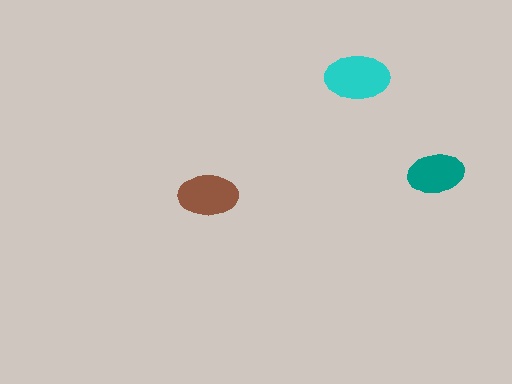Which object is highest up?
The cyan ellipse is topmost.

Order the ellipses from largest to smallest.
the cyan one, the brown one, the teal one.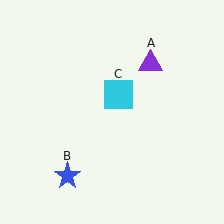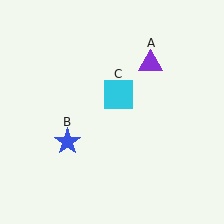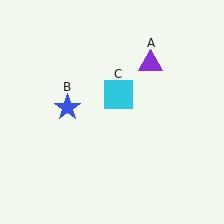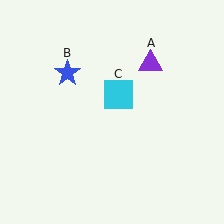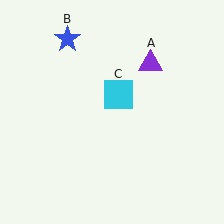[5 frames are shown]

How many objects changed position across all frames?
1 object changed position: blue star (object B).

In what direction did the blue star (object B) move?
The blue star (object B) moved up.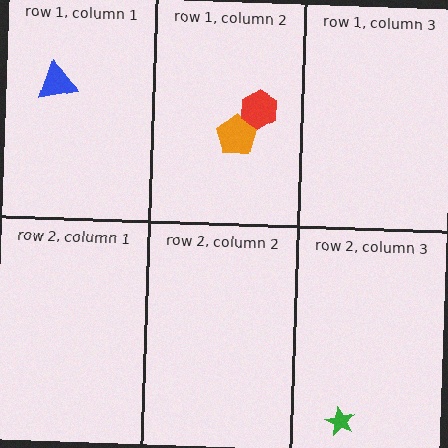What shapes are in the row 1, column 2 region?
The orange pentagon, the red hexagon.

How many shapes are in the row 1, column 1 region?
1.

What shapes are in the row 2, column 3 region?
The green star.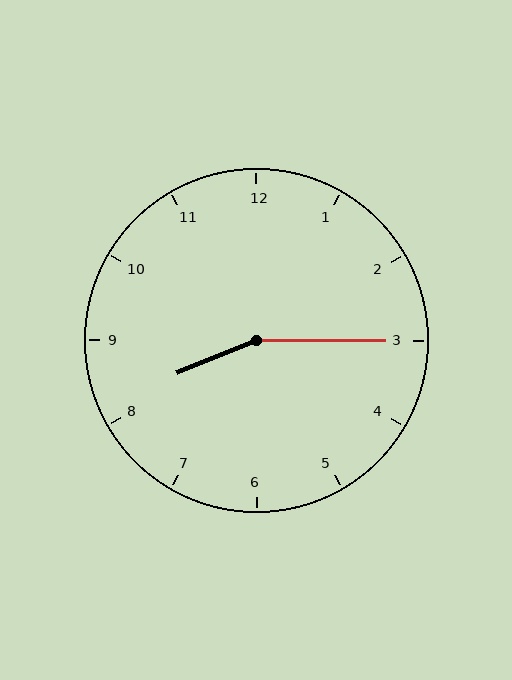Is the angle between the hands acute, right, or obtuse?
It is obtuse.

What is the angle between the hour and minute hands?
Approximately 158 degrees.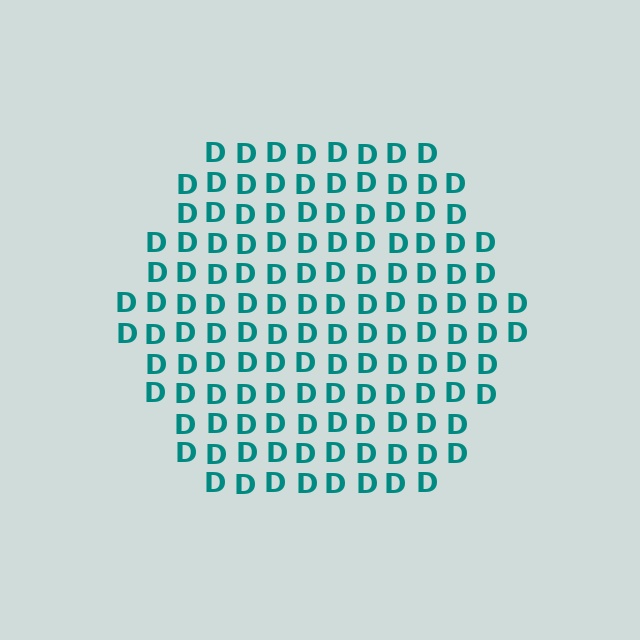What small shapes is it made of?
It is made of small letter D's.